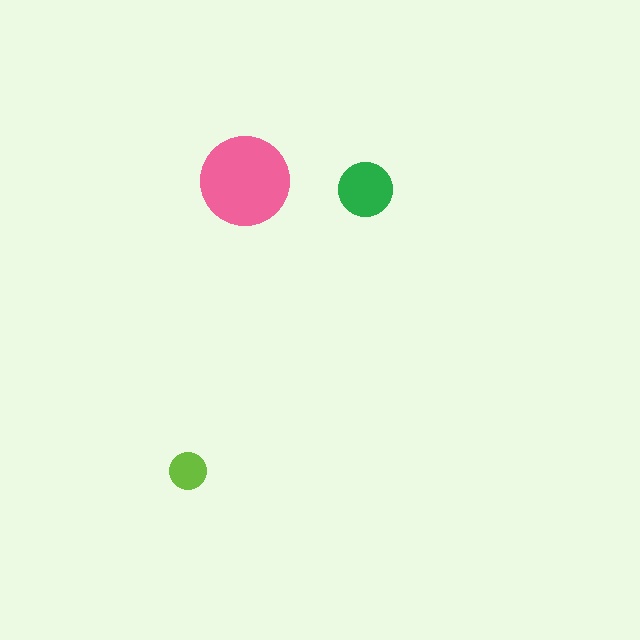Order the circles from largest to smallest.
the pink one, the green one, the lime one.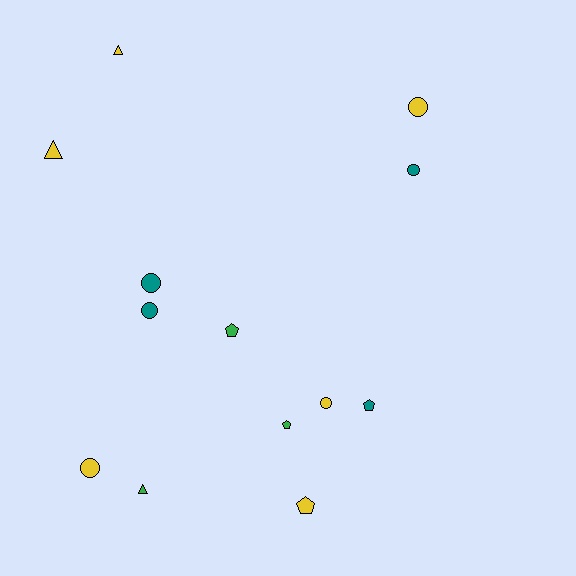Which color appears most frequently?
Yellow, with 6 objects.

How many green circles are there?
There are no green circles.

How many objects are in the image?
There are 13 objects.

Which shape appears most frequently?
Circle, with 6 objects.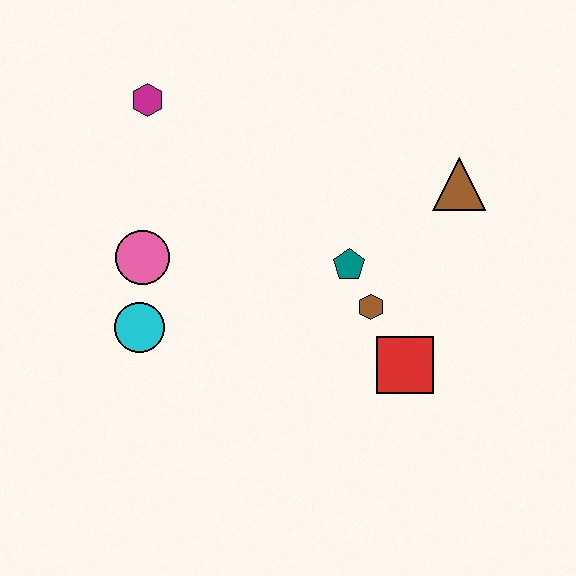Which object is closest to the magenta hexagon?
The pink circle is closest to the magenta hexagon.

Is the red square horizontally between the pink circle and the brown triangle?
Yes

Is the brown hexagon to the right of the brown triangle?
No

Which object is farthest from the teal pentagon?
The magenta hexagon is farthest from the teal pentagon.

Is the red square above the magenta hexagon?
No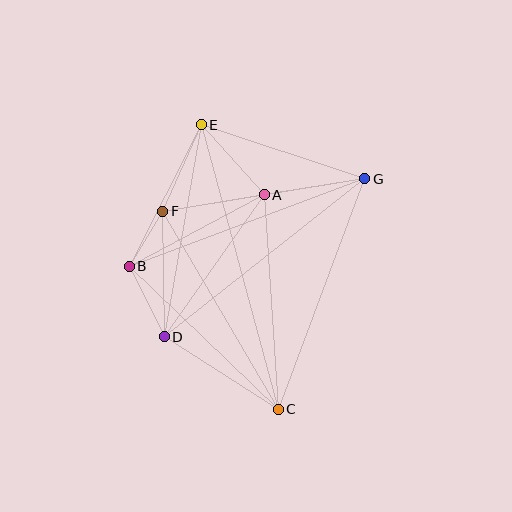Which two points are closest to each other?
Points B and F are closest to each other.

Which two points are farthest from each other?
Points C and E are farthest from each other.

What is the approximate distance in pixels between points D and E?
The distance between D and E is approximately 215 pixels.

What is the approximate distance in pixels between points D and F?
The distance between D and F is approximately 126 pixels.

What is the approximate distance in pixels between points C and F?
The distance between C and F is approximately 229 pixels.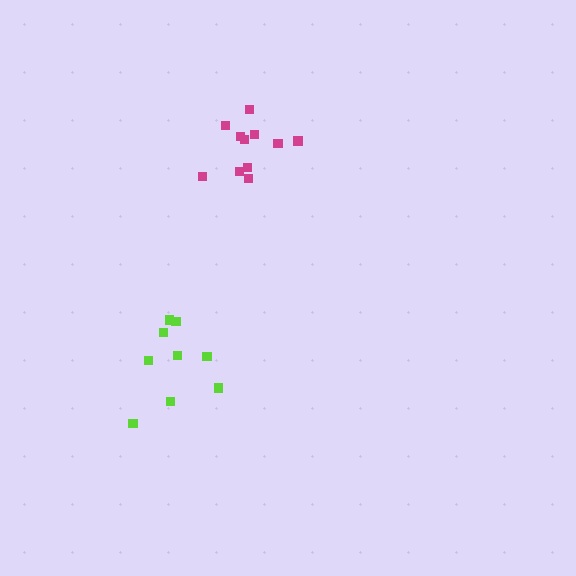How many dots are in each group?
Group 1: 11 dots, Group 2: 9 dots (20 total).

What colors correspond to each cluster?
The clusters are colored: magenta, lime.